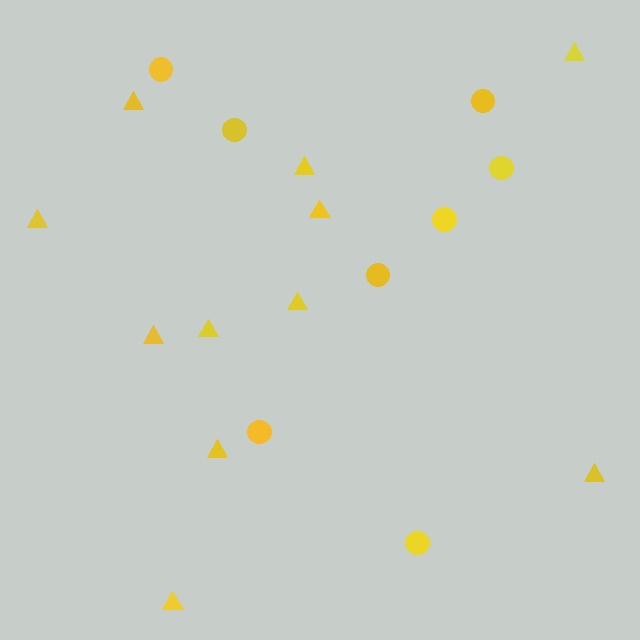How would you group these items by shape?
There are 2 groups: one group of circles (8) and one group of triangles (11).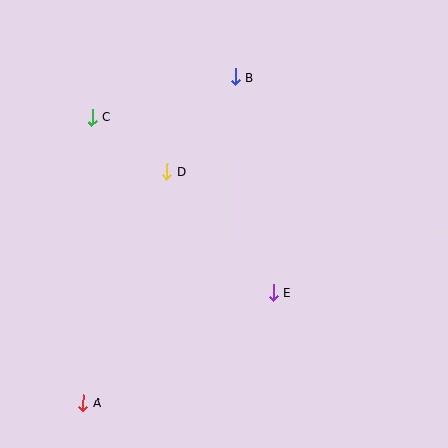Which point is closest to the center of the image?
Point D at (167, 171) is closest to the center.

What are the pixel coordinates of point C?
Point C is at (92, 117).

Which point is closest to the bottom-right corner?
Point E is closest to the bottom-right corner.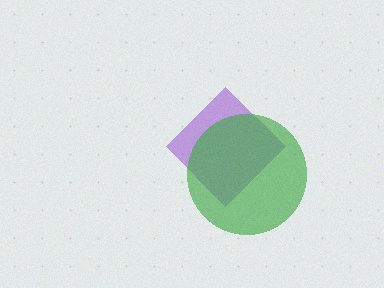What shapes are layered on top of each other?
The layered shapes are: a purple diamond, a green circle.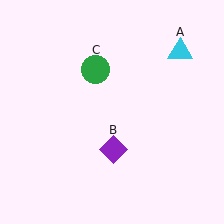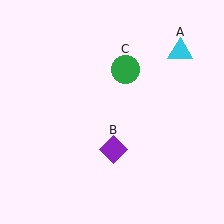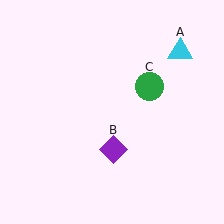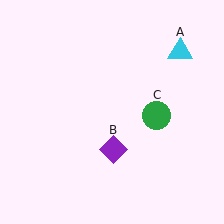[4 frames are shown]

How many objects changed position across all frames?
1 object changed position: green circle (object C).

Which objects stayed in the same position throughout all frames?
Cyan triangle (object A) and purple diamond (object B) remained stationary.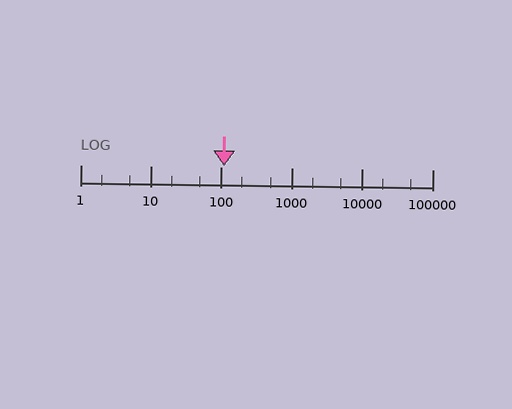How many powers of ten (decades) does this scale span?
The scale spans 5 decades, from 1 to 100000.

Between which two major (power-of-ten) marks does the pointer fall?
The pointer is between 100 and 1000.